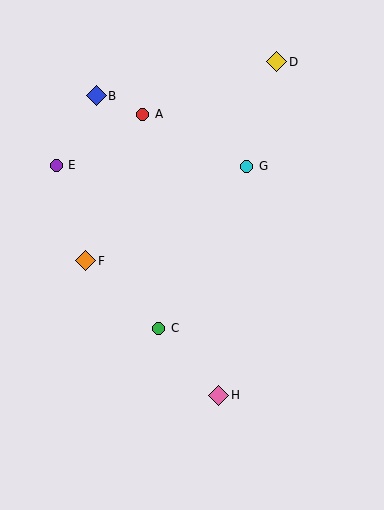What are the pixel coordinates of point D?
Point D is at (277, 62).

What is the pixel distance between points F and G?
The distance between F and G is 187 pixels.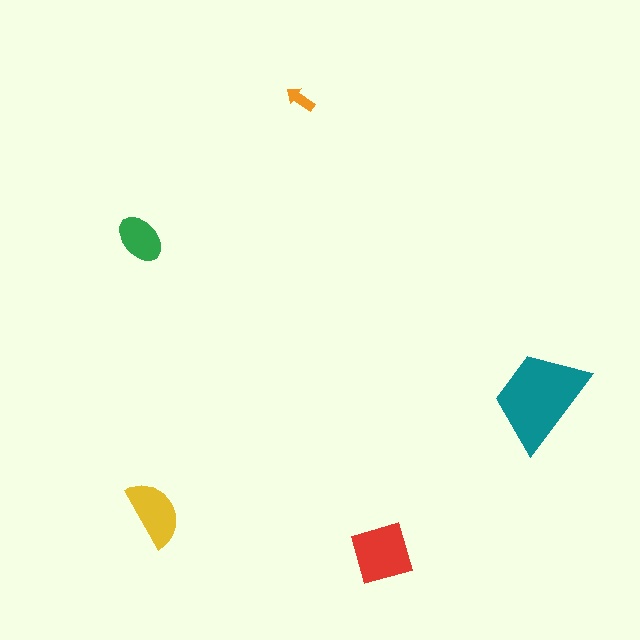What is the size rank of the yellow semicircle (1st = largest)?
3rd.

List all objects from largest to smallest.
The teal trapezoid, the red diamond, the yellow semicircle, the green ellipse, the orange arrow.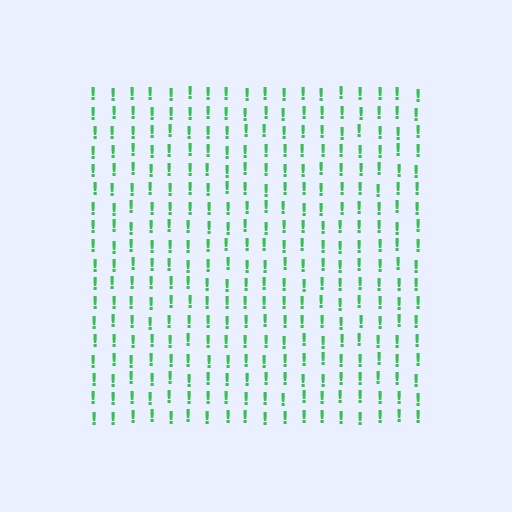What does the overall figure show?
The overall figure shows a square.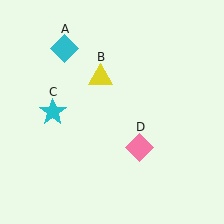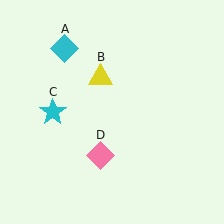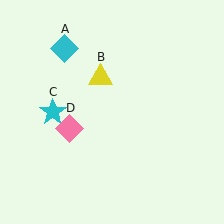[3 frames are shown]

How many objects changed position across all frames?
1 object changed position: pink diamond (object D).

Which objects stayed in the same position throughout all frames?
Cyan diamond (object A) and yellow triangle (object B) and cyan star (object C) remained stationary.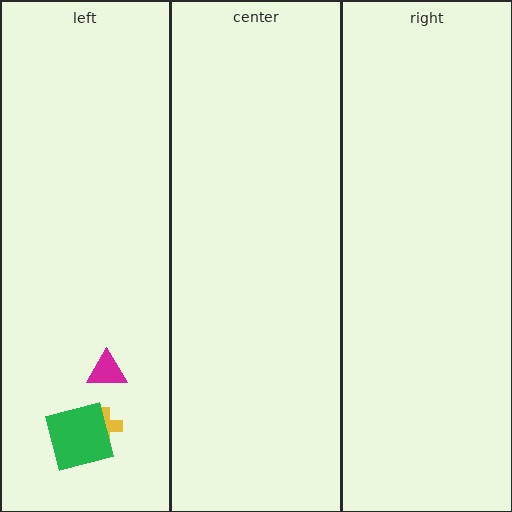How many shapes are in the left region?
3.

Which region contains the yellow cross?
The left region.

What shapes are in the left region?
The yellow cross, the magenta triangle, the green square.